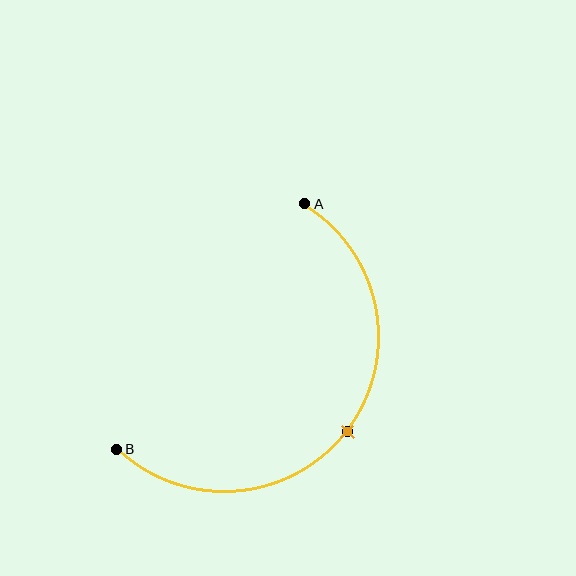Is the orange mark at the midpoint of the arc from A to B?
Yes. The orange mark lies on the arc at equal arc-length from both A and B — it is the arc midpoint.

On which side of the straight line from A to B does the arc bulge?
The arc bulges below and to the right of the straight line connecting A and B.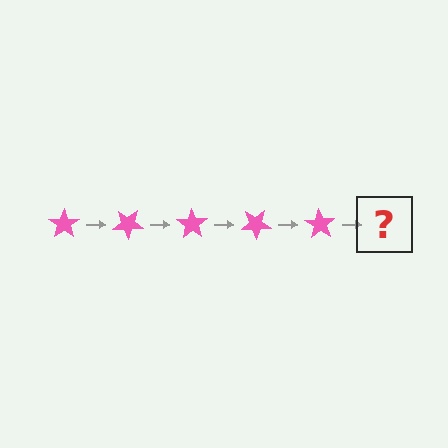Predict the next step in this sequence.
The next step is a pink star rotated 175 degrees.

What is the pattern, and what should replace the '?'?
The pattern is that the star rotates 35 degrees each step. The '?' should be a pink star rotated 175 degrees.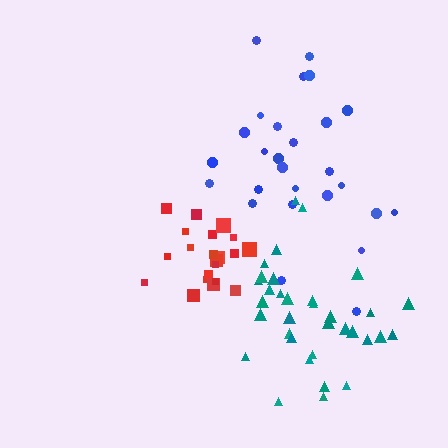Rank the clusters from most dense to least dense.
red, teal, blue.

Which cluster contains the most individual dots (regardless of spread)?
Teal (34).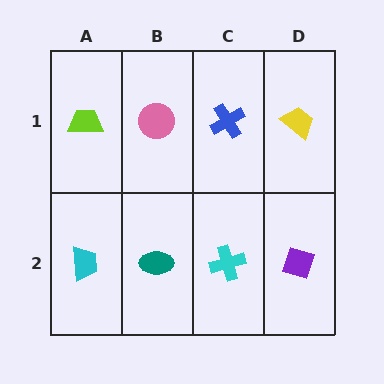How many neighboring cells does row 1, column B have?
3.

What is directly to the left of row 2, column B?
A cyan trapezoid.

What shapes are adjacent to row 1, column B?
A teal ellipse (row 2, column B), a lime trapezoid (row 1, column A), a blue cross (row 1, column C).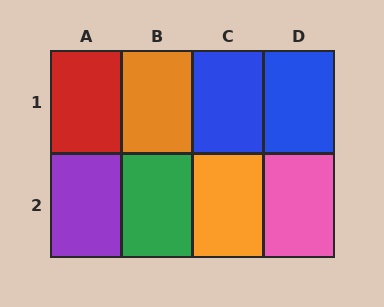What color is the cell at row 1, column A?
Red.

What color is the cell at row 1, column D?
Blue.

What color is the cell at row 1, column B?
Orange.